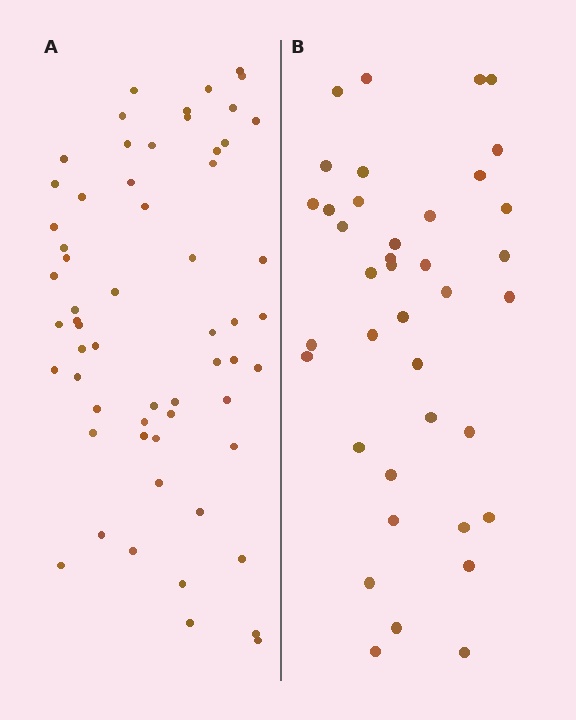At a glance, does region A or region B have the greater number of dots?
Region A (the left region) has more dots.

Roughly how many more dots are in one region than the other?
Region A has approximately 20 more dots than region B.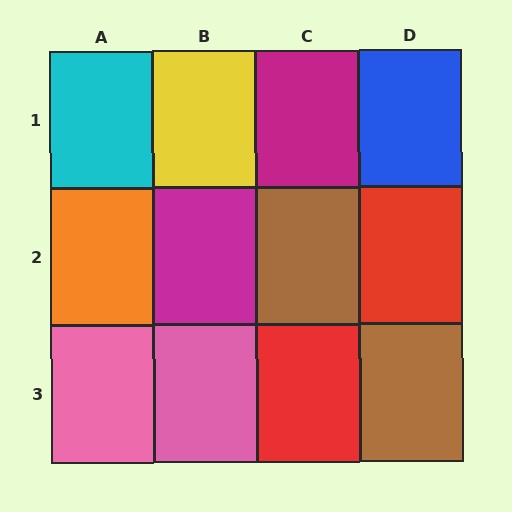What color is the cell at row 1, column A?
Cyan.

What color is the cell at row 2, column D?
Red.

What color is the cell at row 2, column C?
Brown.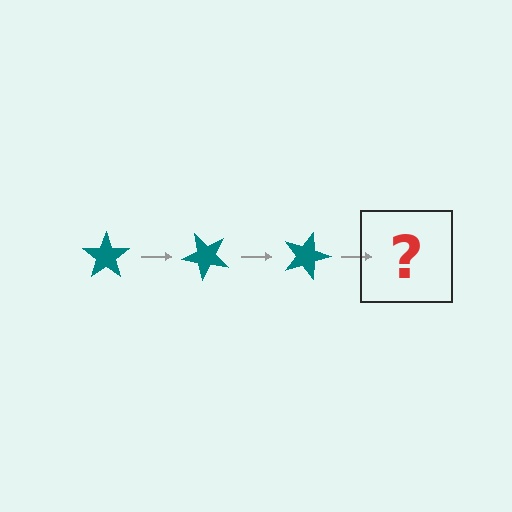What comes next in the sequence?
The next element should be a teal star rotated 135 degrees.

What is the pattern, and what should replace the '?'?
The pattern is that the star rotates 45 degrees each step. The '?' should be a teal star rotated 135 degrees.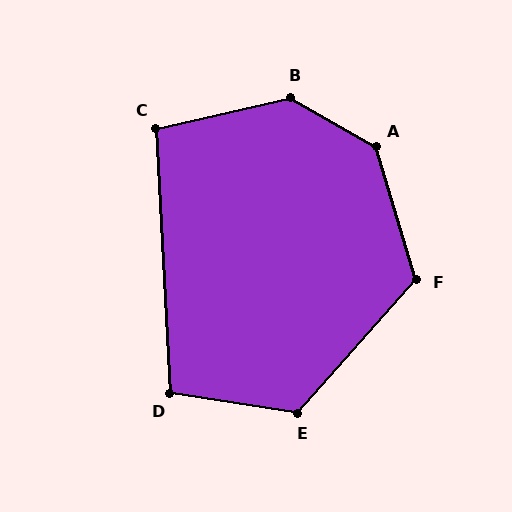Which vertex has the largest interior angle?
B, at approximately 137 degrees.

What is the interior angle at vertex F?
Approximately 121 degrees (obtuse).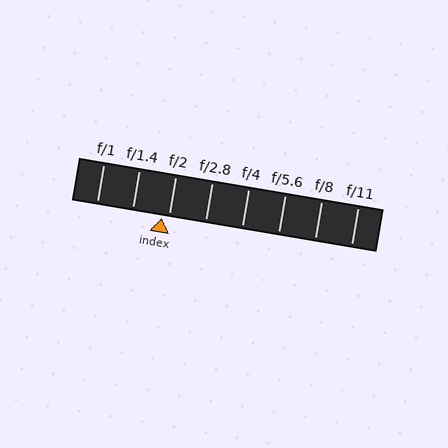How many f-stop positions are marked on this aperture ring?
There are 8 f-stop positions marked.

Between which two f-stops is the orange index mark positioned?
The index mark is between f/1.4 and f/2.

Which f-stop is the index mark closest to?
The index mark is closest to f/2.